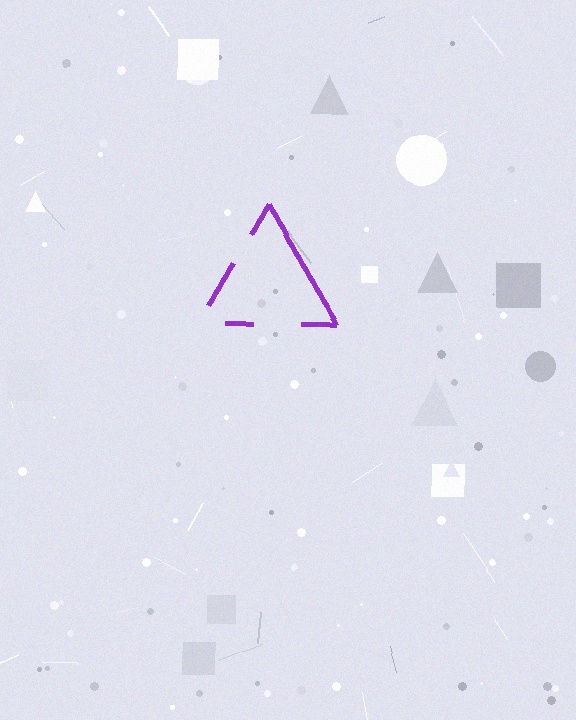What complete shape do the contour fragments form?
The contour fragments form a triangle.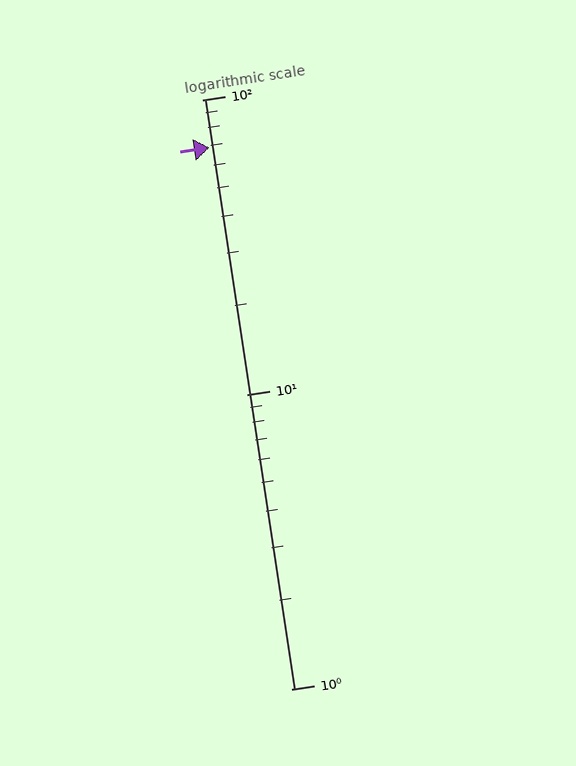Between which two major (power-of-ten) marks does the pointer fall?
The pointer is between 10 and 100.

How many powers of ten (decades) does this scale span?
The scale spans 2 decades, from 1 to 100.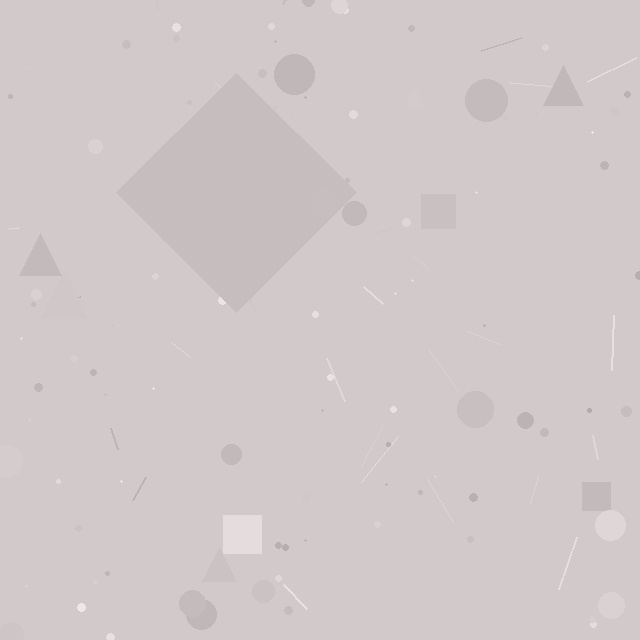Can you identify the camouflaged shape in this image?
The camouflaged shape is a diamond.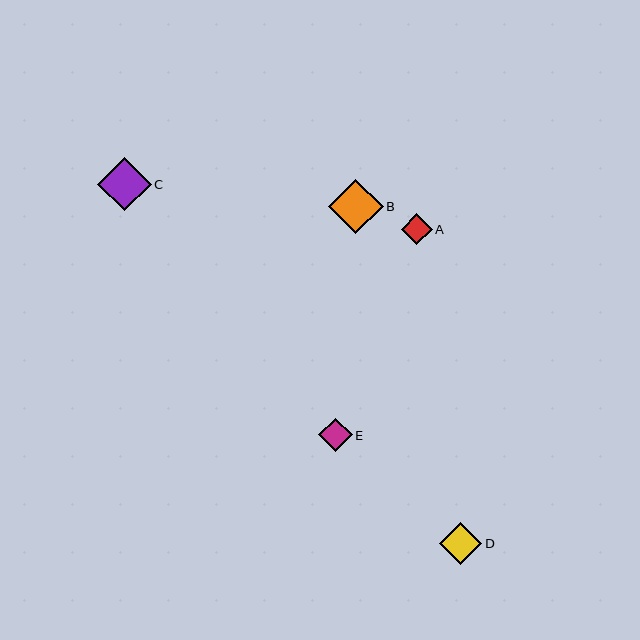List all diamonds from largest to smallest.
From largest to smallest: B, C, D, E, A.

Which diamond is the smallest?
Diamond A is the smallest with a size of approximately 31 pixels.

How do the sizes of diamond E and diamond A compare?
Diamond E and diamond A are approximately the same size.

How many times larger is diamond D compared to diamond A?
Diamond D is approximately 1.4 times the size of diamond A.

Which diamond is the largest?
Diamond B is the largest with a size of approximately 55 pixels.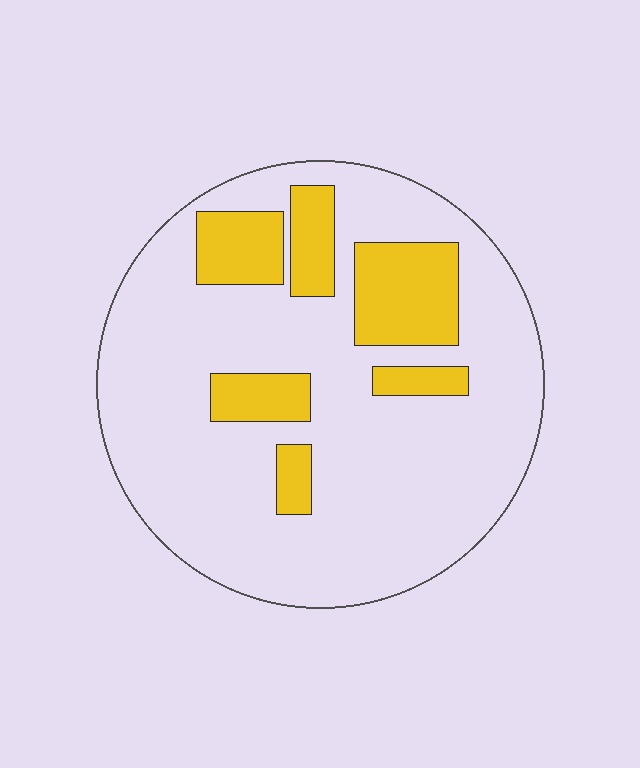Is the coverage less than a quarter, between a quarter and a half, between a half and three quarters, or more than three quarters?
Less than a quarter.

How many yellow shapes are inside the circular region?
6.